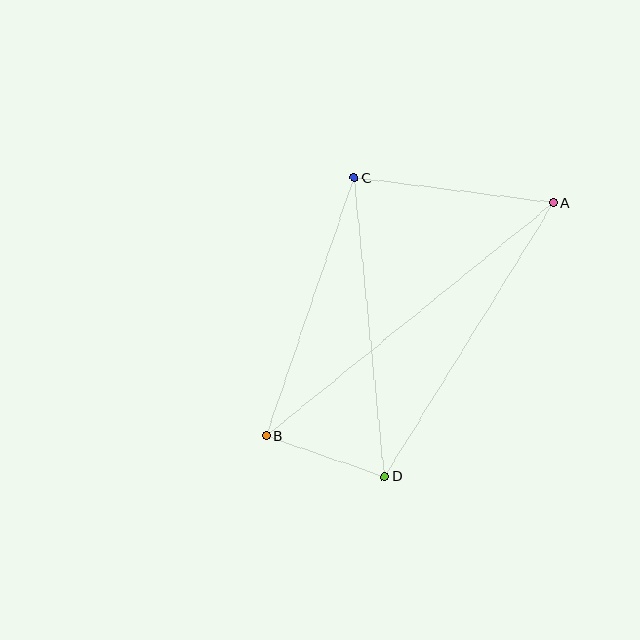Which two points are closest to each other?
Points B and D are closest to each other.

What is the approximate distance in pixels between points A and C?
The distance between A and C is approximately 201 pixels.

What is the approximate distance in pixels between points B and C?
The distance between B and C is approximately 273 pixels.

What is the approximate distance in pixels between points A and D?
The distance between A and D is approximately 322 pixels.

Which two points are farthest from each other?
Points A and B are farthest from each other.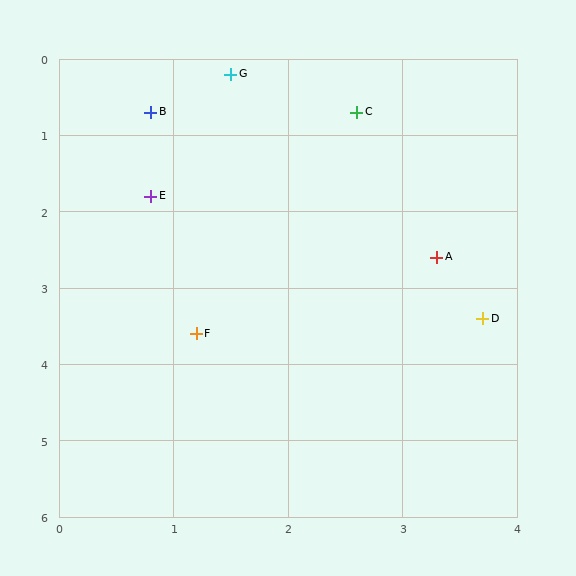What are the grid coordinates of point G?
Point G is at approximately (1.5, 0.2).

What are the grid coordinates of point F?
Point F is at approximately (1.2, 3.6).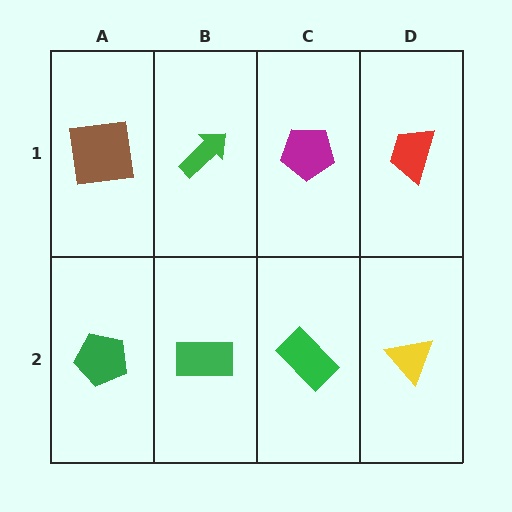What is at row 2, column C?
A green rectangle.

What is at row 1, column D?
A red trapezoid.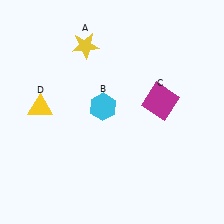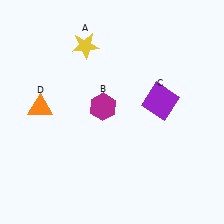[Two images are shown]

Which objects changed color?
B changed from cyan to magenta. C changed from magenta to purple. D changed from yellow to orange.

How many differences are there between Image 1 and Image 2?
There are 3 differences between the two images.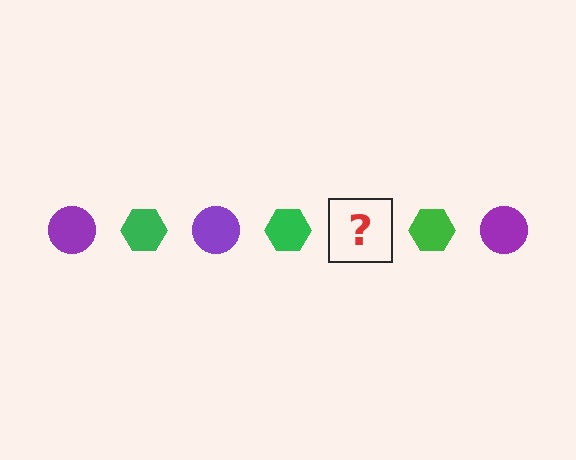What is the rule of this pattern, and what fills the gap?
The rule is that the pattern alternates between purple circle and green hexagon. The gap should be filled with a purple circle.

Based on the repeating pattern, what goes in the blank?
The blank should be a purple circle.